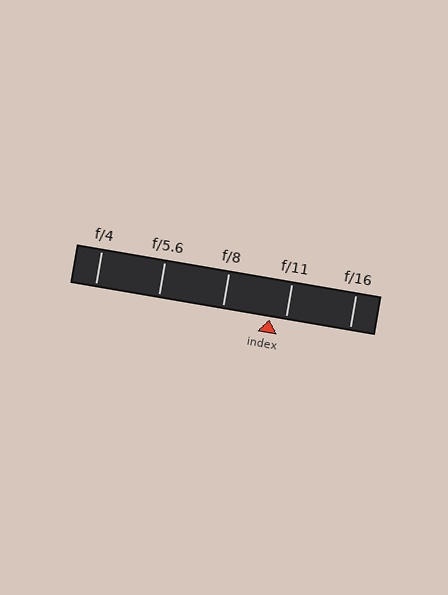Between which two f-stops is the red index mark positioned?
The index mark is between f/8 and f/11.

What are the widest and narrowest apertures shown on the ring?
The widest aperture shown is f/4 and the narrowest is f/16.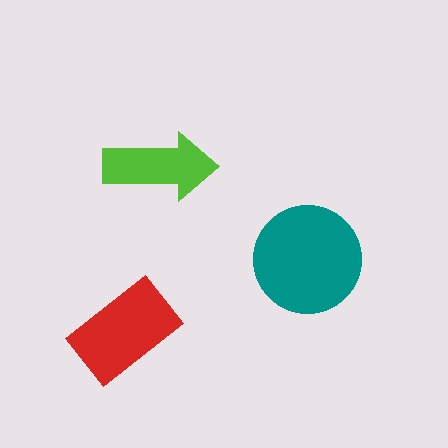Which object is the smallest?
The lime arrow.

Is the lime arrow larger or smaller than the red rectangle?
Smaller.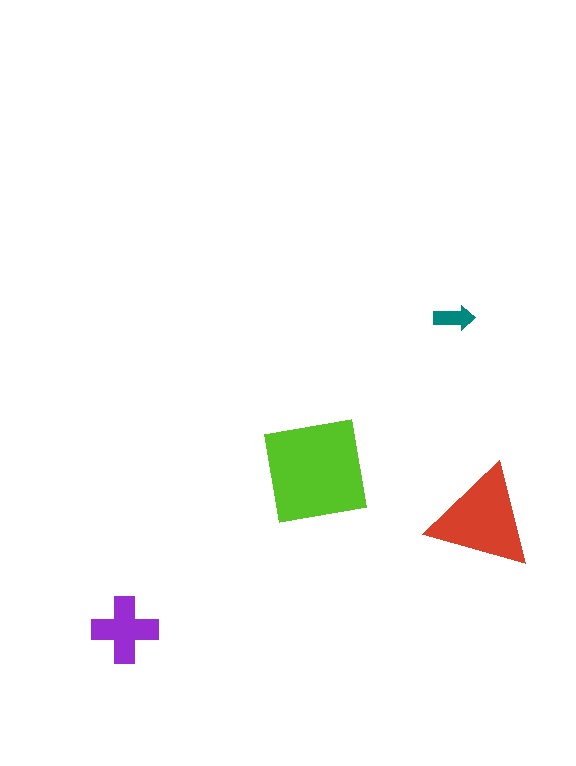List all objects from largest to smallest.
The lime square, the red triangle, the purple cross, the teal arrow.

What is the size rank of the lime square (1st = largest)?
1st.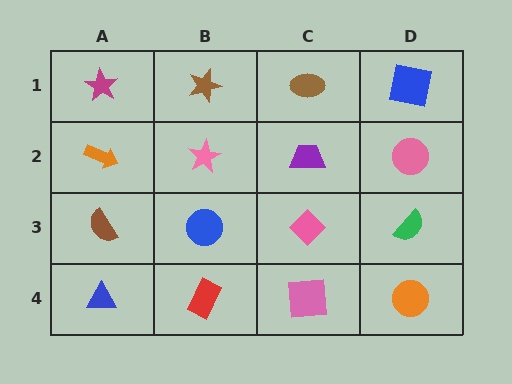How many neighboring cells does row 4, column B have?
3.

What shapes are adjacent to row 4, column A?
A brown semicircle (row 3, column A), a red rectangle (row 4, column B).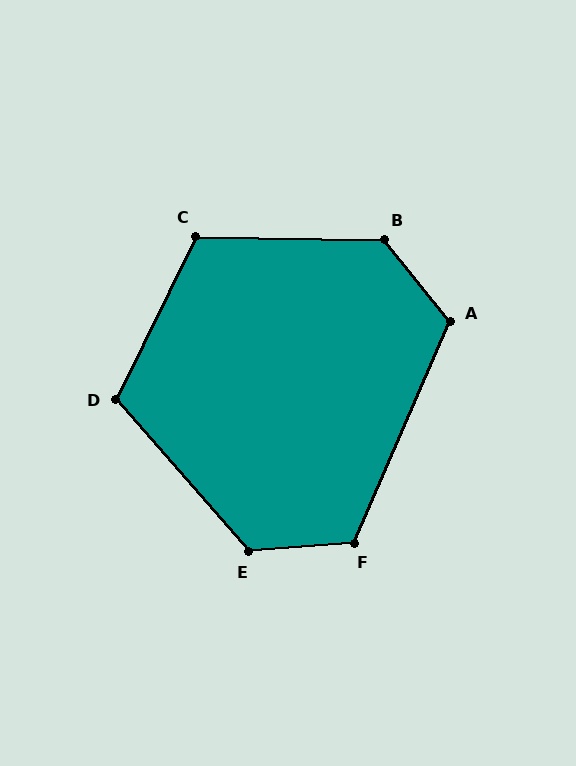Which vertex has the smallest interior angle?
D, at approximately 113 degrees.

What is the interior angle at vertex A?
Approximately 118 degrees (obtuse).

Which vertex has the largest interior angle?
B, at approximately 129 degrees.